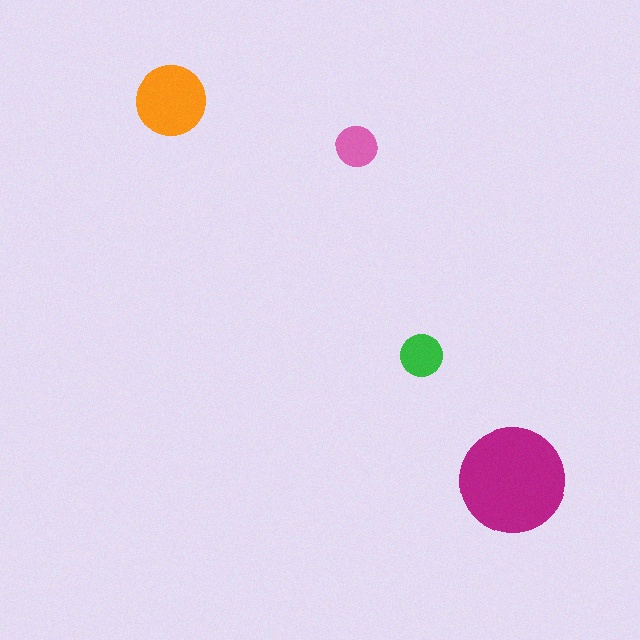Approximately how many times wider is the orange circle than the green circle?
About 1.5 times wider.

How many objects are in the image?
There are 4 objects in the image.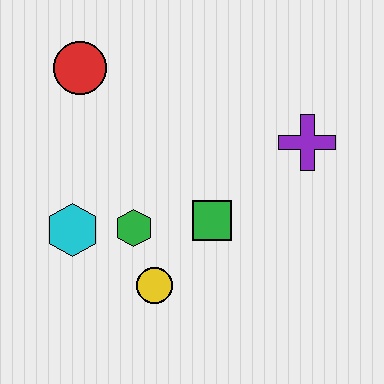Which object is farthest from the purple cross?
The cyan hexagon is farthest from the purple cross.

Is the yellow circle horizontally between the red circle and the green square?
Yes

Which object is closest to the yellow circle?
The green hexagon is closest to the yellow circle.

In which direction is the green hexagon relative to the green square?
The green hexagon is to the left of the green square.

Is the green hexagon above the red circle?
No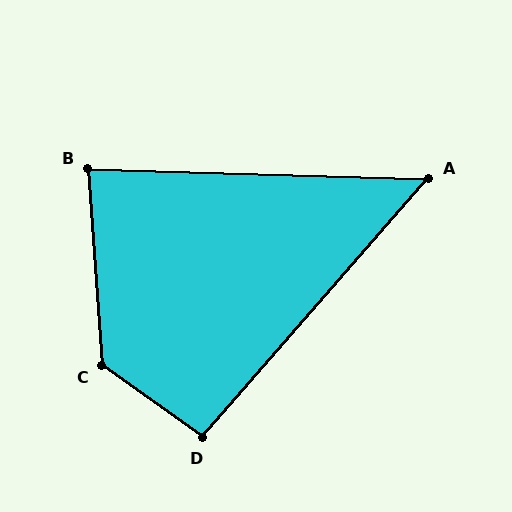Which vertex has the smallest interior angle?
A, at approximately 51 degrees.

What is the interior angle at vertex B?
Approximately 84 degrees (acute).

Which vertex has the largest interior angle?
C, at approximately 129 degrees.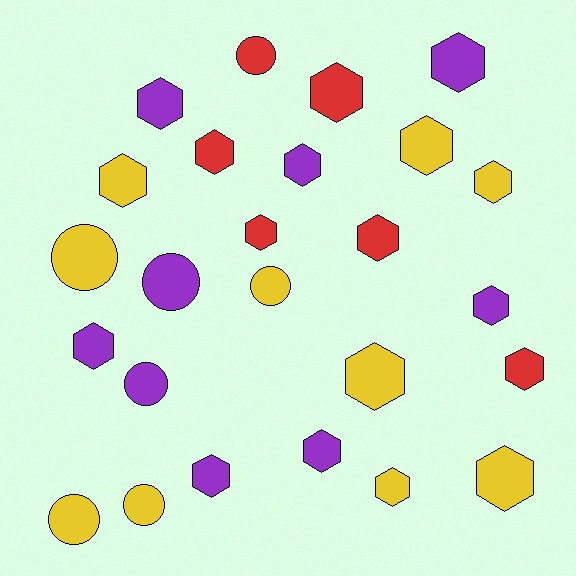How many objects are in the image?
There are 25 objects.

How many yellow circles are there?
There are 4 yellow circles.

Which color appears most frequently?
Yellow, with 10 objects.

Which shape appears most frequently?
Hexagon, with 18 objects.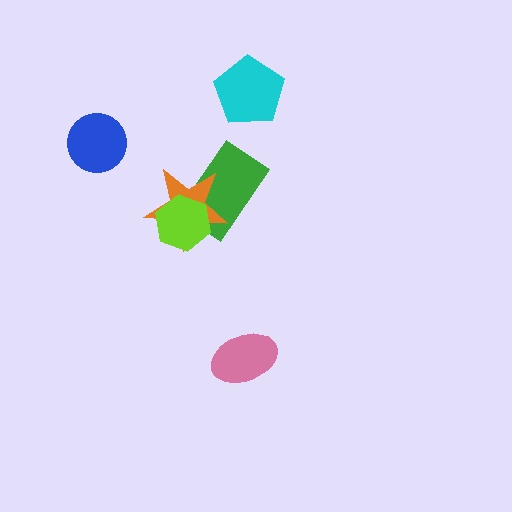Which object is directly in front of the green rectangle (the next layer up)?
The orange star is directly in front of the green rectangle.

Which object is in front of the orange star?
The lime hexagon is in front of the orange star.